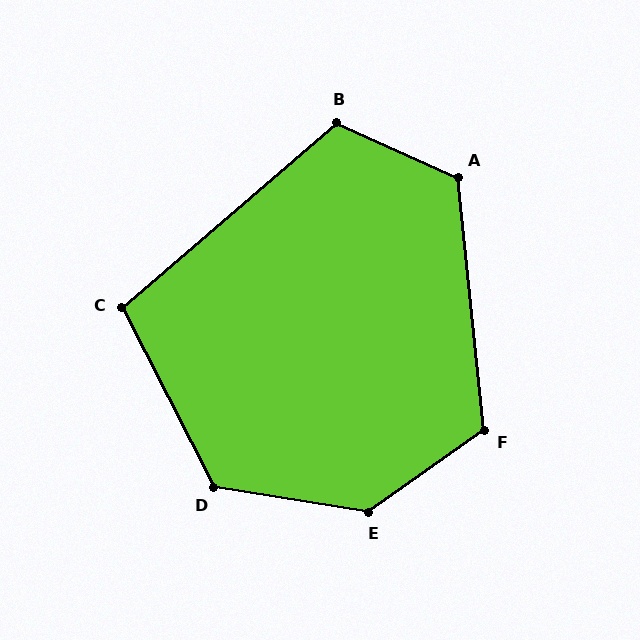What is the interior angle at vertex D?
Approximately 126 degrees (obtuse).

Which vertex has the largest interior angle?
E, at approximately 136 degrees.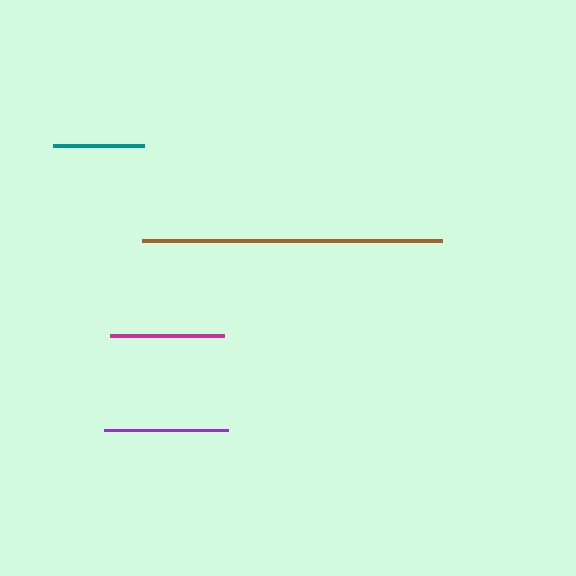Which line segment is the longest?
The brown line is the longest at approximately 300 pixels.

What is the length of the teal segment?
The teal segment is approximately 91 pixels long.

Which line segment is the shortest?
The teal line is the shortest at approximately 91 pixels.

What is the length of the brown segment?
The brown segment is approximately 300 pixels long.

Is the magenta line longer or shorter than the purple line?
The purple line is longer than the magenta line.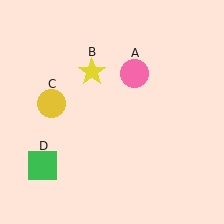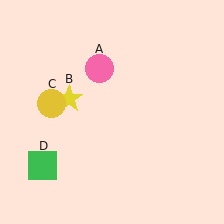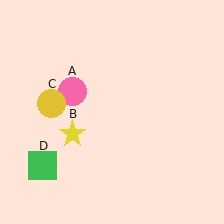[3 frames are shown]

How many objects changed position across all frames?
2 objects changed position: pink circle (object A), yellow star (object B).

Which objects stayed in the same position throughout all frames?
Yellow circle (object C) and green square (object D) remained stationary.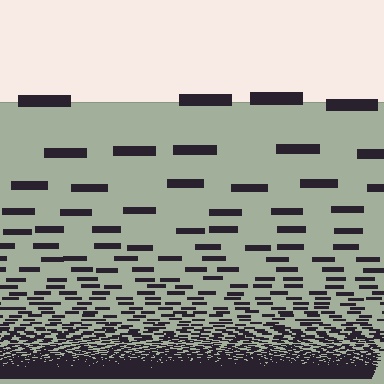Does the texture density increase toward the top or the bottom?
Density increases toward the bottom.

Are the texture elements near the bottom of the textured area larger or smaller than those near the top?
Smaller. The gradient is inverted — elements near the bottom are smaller and denser.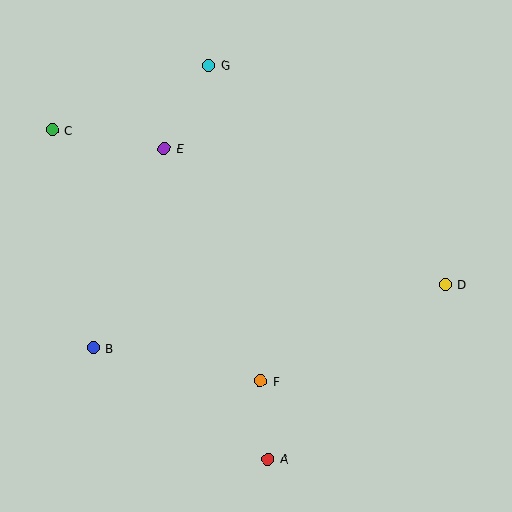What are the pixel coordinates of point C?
Point C is at (53, 130).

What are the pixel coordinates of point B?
Point B is at (93, 348).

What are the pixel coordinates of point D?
Point D is at (445, 284).